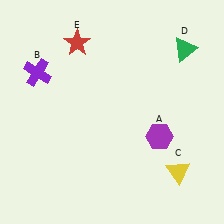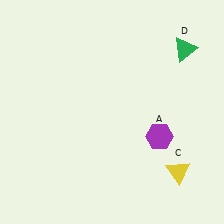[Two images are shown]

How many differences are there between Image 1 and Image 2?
There are 2 differences between the two images.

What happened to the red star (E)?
The red star (E) was removed in Image 2. It was in the top-left area of Image 1.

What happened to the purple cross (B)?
The purple cross (B) was removed in Image 2. It was in the top-left area of Image 1.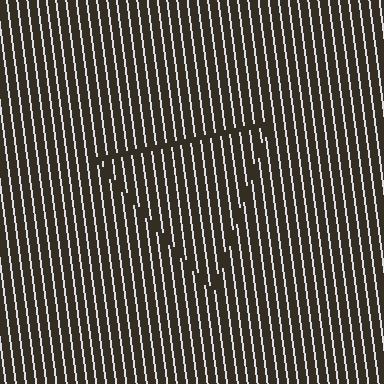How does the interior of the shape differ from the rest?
The interior of the shape contains the same grating, shifted by half a period — the contour is defined by the phase discontinuity where line-ends from the inner and outer gratings abut.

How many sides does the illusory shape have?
3 sides — the line-ends trace a triangle.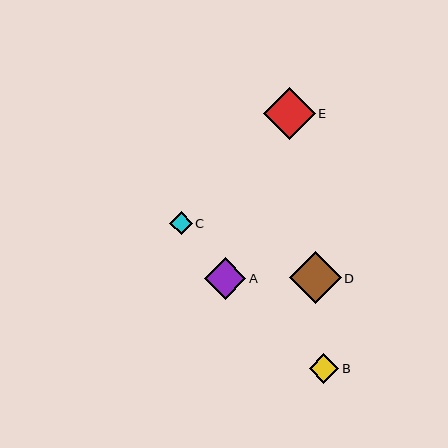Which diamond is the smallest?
Diamond C is the smallest with a size of approximately 23 pixels.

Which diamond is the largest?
Diamond E is the largest with a size of approximately 52 pixels.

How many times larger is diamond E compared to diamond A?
Diamond E is approximately 1.2 times the size of diamond A.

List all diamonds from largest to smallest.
From largest to smallest: E, D, A, B, C.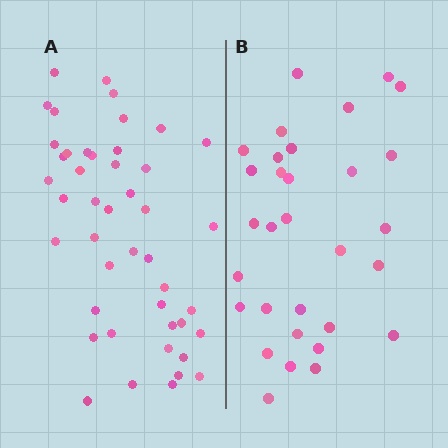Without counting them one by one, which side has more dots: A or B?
Region A (the left region) has more dots.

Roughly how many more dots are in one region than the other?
Region A has approximately 15 more dots than region B.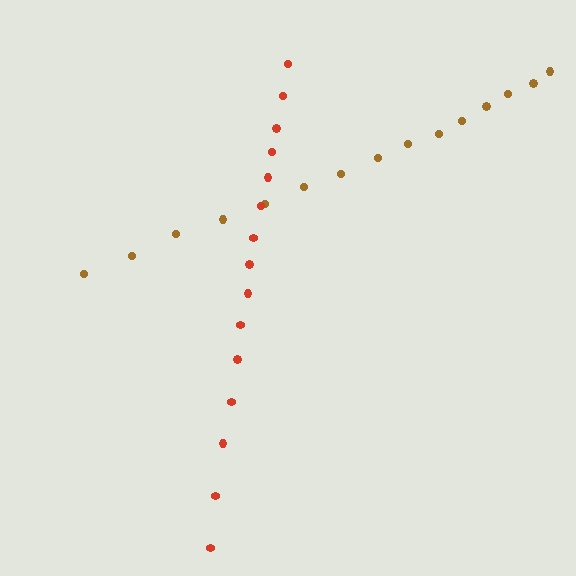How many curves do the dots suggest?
There are 2 distinct paths.